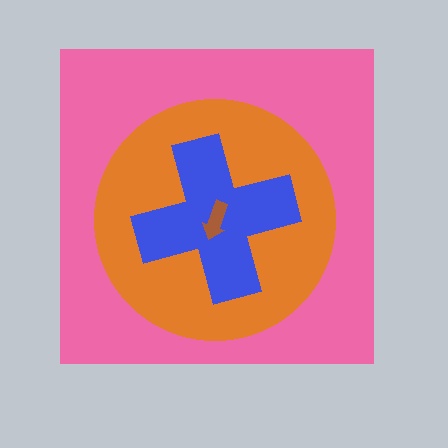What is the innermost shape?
The brown arrow.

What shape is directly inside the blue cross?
The brown arrow.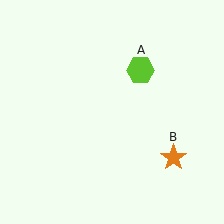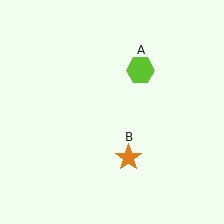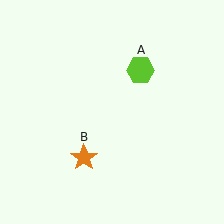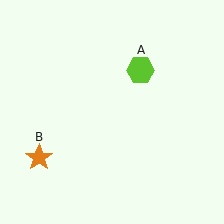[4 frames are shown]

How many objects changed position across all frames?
1 object changed position: orange star (object B).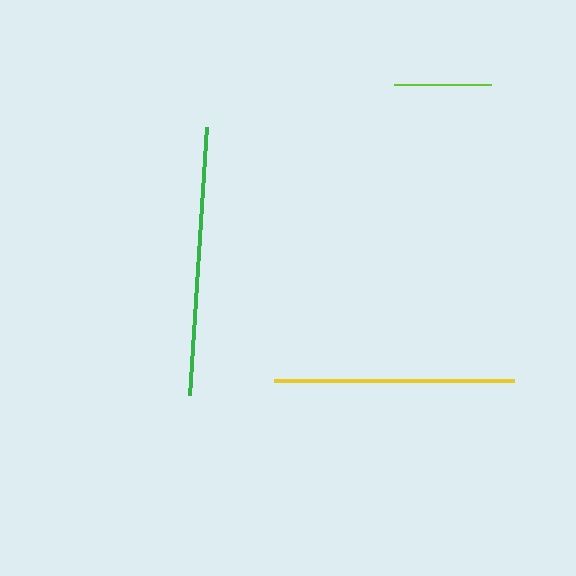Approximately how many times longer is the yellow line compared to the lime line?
The yellow line is approximately 2.5 times the length of the lime line.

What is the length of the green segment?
The green segment is approximately 269 pixels long.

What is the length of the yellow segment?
The yellow segment is approximately 240 pixels long.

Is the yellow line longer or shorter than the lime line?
The yellow line is longer than the lime line.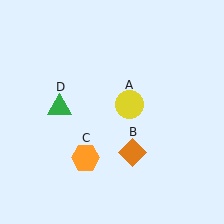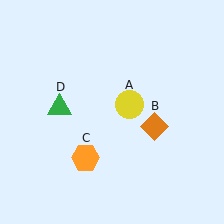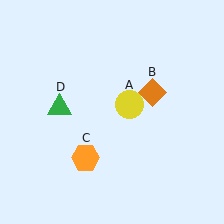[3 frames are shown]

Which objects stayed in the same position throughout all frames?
Yellow circle (object A) and orange hexagon (object C) and green triangle (object D) remained stationary.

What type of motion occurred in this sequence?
The orange diamond (object B) rotated counterclockwise around the center of the scene.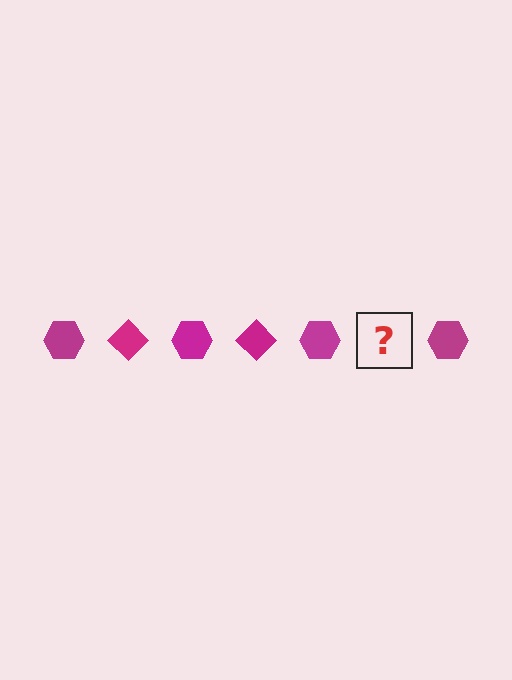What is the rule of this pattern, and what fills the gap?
The rule is that the pattern cycles through hexagon, diamond shapes in magenta. The gap should be filled with a magenta diamond.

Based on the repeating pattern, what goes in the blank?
The blank should be a magenta diamond.